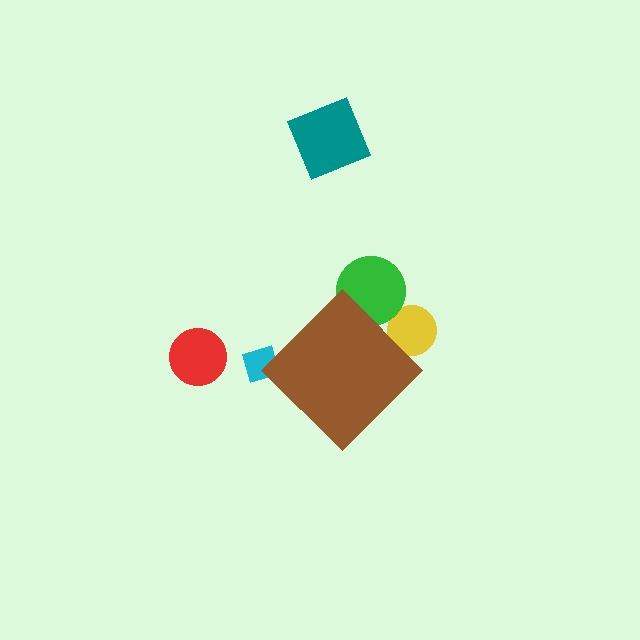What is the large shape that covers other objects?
A brown diamond.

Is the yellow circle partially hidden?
Yes, the yellow circle is partially hidden behind the brown diamond.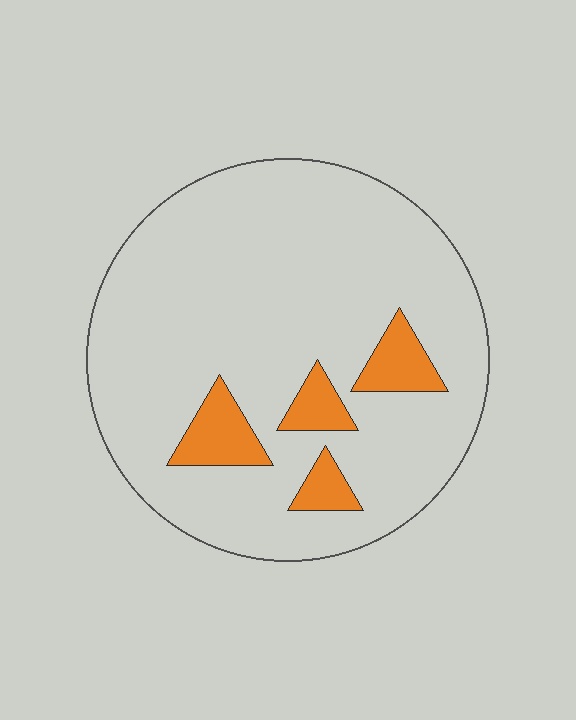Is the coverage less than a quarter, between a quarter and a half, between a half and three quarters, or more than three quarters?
Less than a quarter.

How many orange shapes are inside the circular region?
4.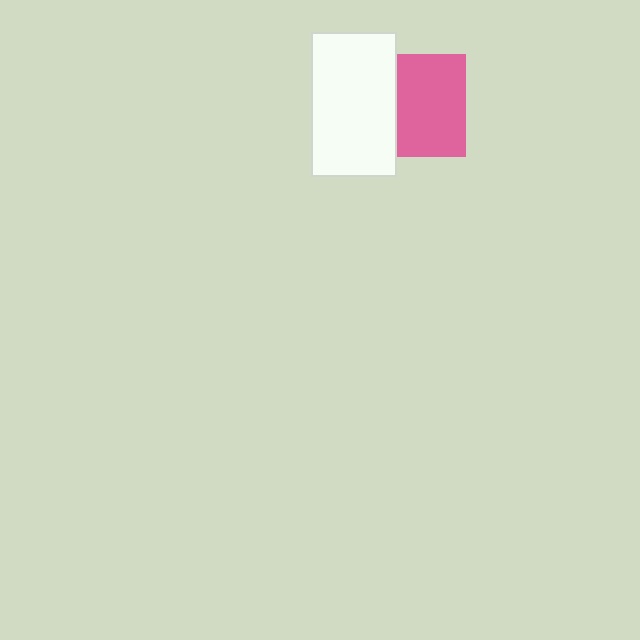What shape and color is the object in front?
The object in front is a white rectangle.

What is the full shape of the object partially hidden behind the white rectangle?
The partially hidden object is a pink square.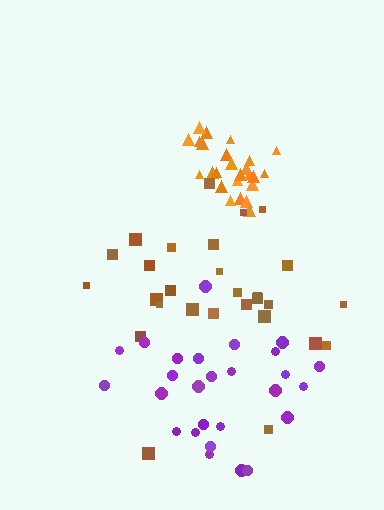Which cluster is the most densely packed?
Orange.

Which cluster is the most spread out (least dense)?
Purple.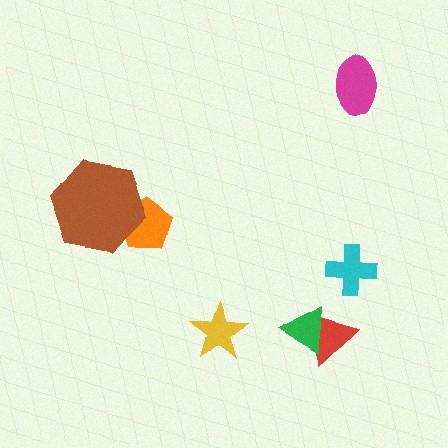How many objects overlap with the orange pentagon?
1 object overlaps with the orange pentagon.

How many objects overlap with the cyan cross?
0 objects overlap with the cyan cross.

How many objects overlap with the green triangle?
1 object overlaps with the green triangle.